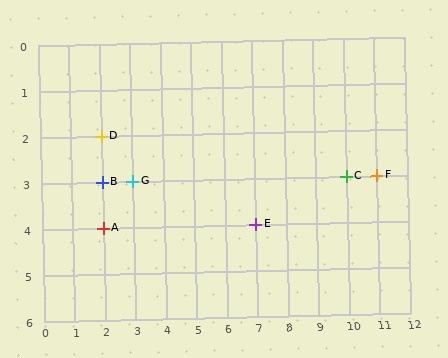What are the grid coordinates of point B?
Point B is at grid coordinates (2, 3).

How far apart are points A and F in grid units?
Points A and F are 9 columns and 1 row apart (about 9.1 grid units diagonally).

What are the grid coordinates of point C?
Point C is at grid coordinates (10, 3).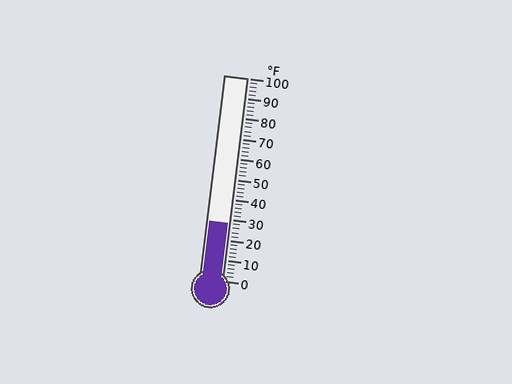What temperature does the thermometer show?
The thermometer shows approximately 28°F.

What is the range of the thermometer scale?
The thermometer scale ranges from 0°F to 100°F.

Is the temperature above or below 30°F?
The temperature is below 30°F.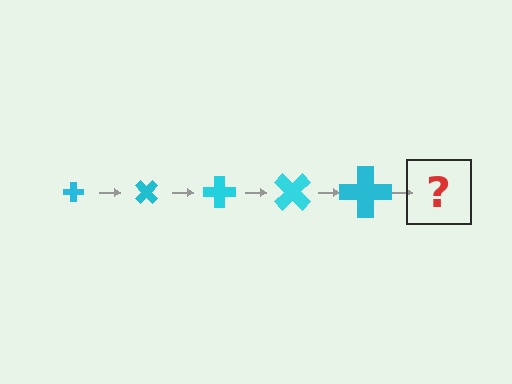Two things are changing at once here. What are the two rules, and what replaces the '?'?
The two rules are that the cross grows larger each step and it rotates 45 degrees each step. The '?' should be a cross, larger than the previous one and rotated 225 degrees from the start.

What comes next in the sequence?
The next element should be a cross, larger than the previous one and rotated 225 degrees from the start.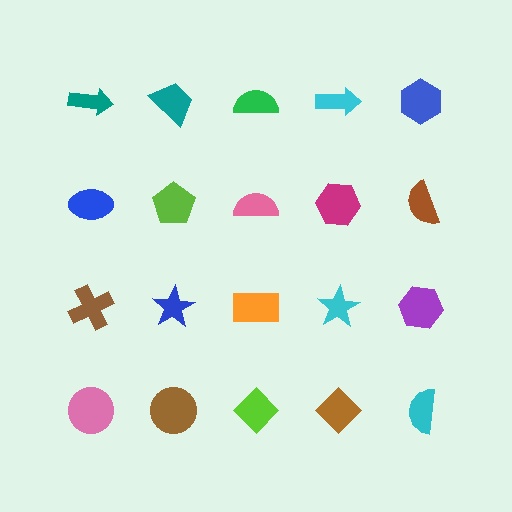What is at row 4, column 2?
A brown circle.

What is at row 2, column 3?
A pink semicircle.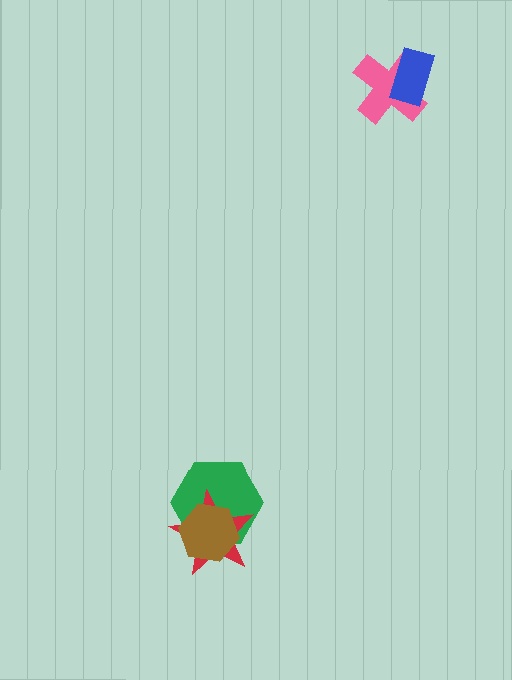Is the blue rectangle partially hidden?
No, no other shape covers it.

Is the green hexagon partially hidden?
Yes, it is partially covered by another shape.